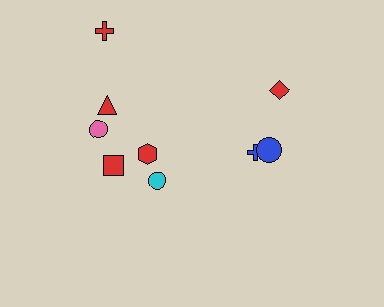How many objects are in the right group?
There are 3 objects.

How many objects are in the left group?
There are 6 objects.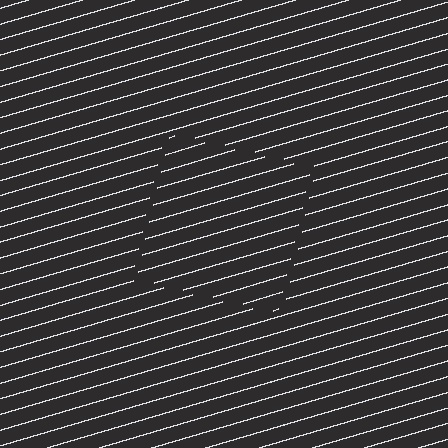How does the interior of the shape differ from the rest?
The interior of the shape contains the same grating, shifted by half a period — the contour is defined by the phase discontinuity where line-ends from the inner and outer gratings abut.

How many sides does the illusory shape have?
4 sides — the line-ends trace a square.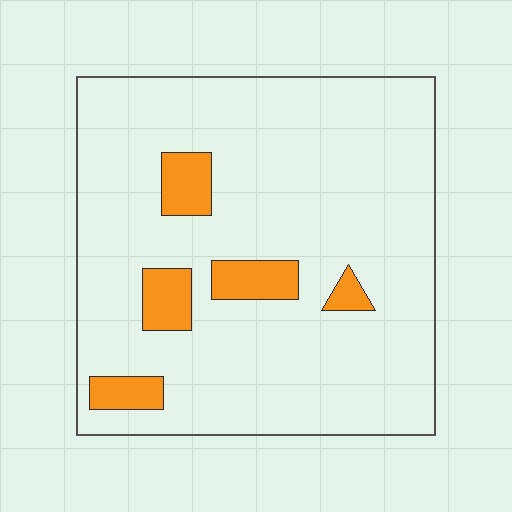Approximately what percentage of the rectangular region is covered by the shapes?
Approximately 10%.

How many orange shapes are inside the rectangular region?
5.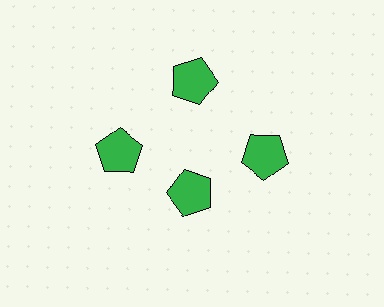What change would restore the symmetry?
The symmetry would be restored by moving it outward, back onto the ring so that all 4 pentagons sit at equal angles and equal distance from the center.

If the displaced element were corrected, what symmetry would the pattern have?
It would have 4-fold rotational symmetry — the pattern would map onto itself every 90 degrees.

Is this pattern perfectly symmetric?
No. The 4 green pentagons are arranged in a ring, but one element near the 6 o'clock position is pulled inward toward the center, breaking the 4-fold rotational symmetry.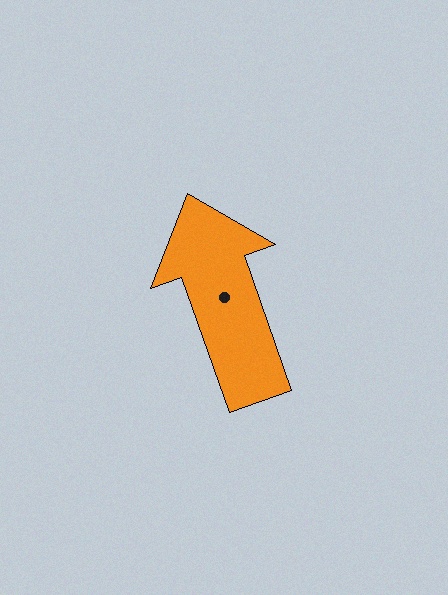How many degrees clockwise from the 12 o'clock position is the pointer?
Approximately 341 degrees.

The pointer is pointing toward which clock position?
Roughly 11 o'clock.